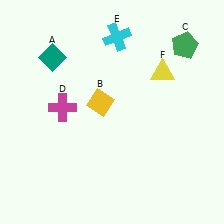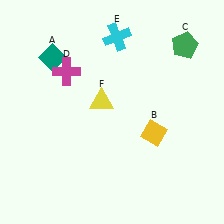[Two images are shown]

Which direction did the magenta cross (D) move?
The magenta cross (D) moved up.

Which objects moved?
The objects that moved are: the yellow diamond (B), the magenta cross (D), the yellow triangle (F).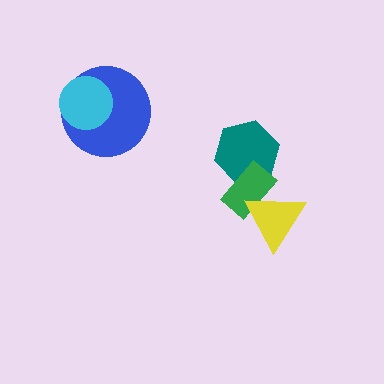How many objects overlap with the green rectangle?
2 objects overlap with the green rectangle.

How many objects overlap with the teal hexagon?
1 object overlaps with the teal hexagon.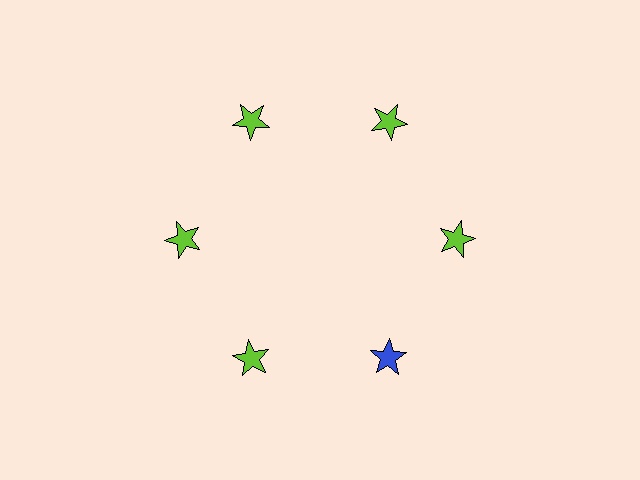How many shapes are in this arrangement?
There are 6 shapes arranged in a ring pattern.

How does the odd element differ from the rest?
It has a different color: blue instead of lime.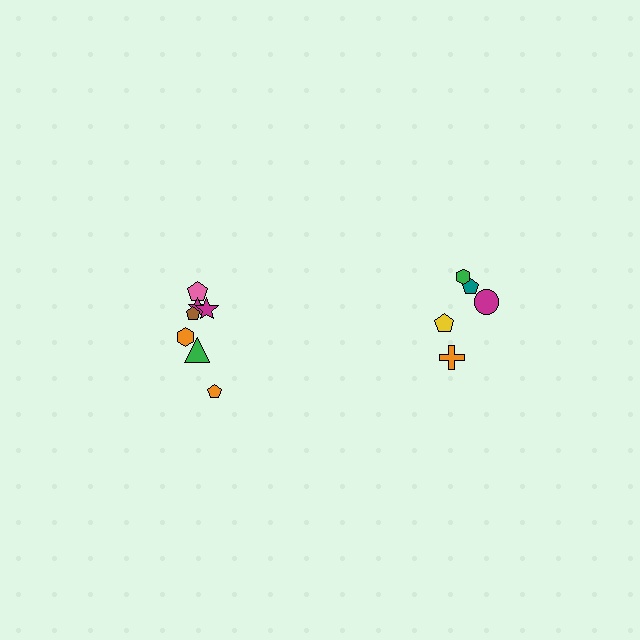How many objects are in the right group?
There are 5 objects.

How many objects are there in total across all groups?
There are 12 objects.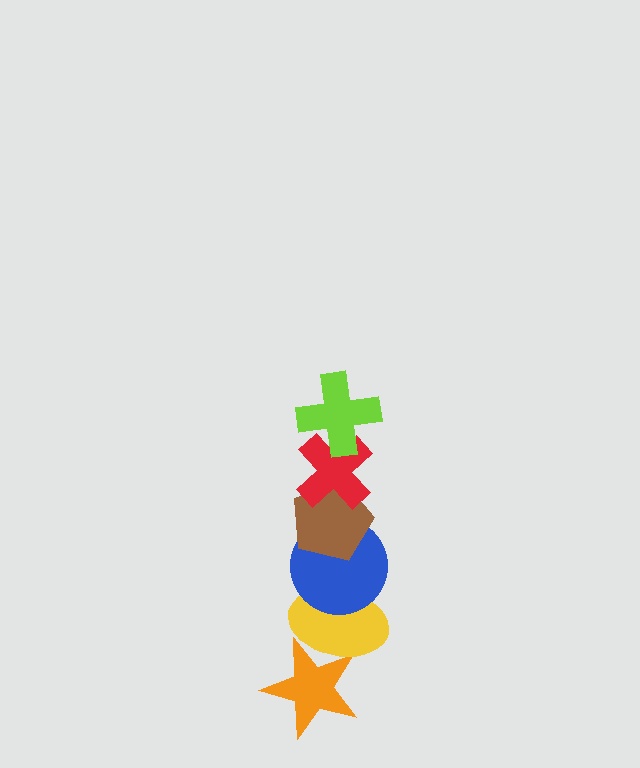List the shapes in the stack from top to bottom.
From top to bottom: the lime cross, the red cross, the brown pentagon, the blue circle, the yellow ellipse, the orange star.